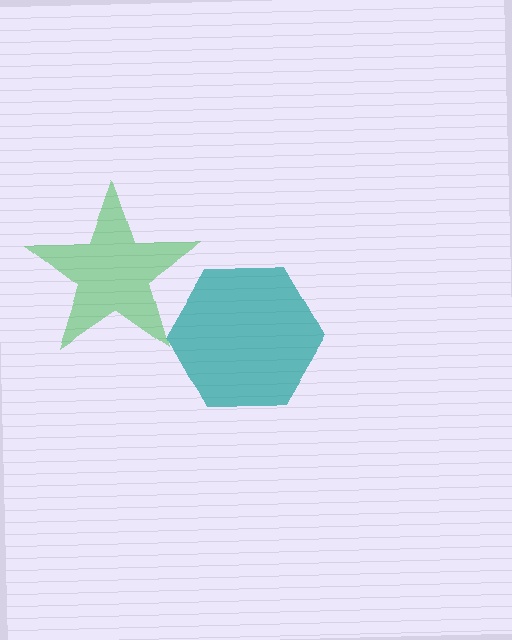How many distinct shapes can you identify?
There are 2 distinct shapes: a teal hexagon, a green star.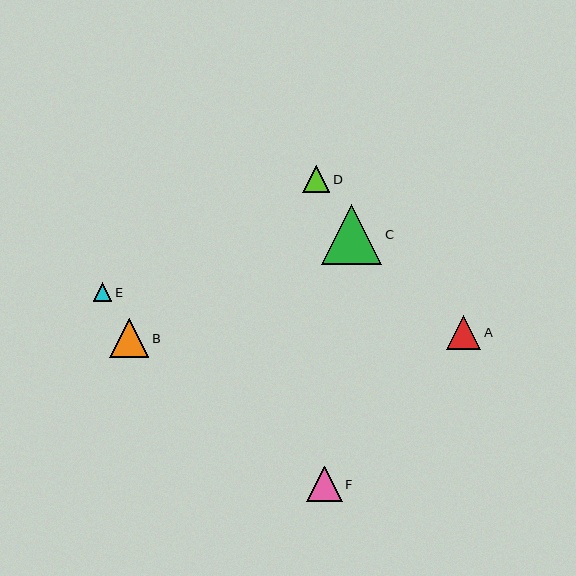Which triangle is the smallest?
Triangle E is the smallest with a size of approximately 18 pixels.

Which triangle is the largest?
Triangle C is the largest with a size of approximately 60 pixels.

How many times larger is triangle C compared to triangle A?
Triangle C is approximately 1.8 times the size of triangle A.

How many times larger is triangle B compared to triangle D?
Triangle B is approximately 1.5 times the size of triangle D.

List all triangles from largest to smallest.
From largest to smallest: C, B, F, A, D, E.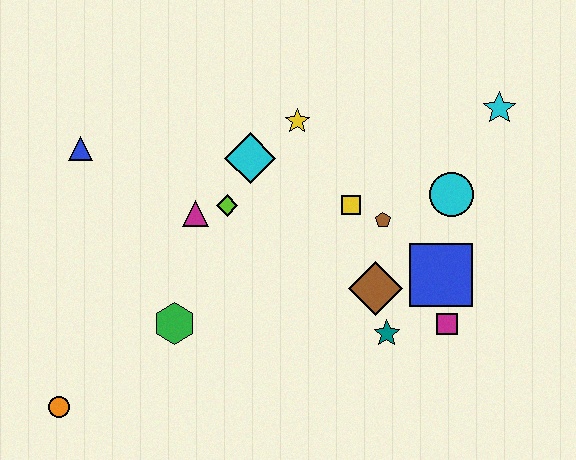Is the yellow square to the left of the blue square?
Yes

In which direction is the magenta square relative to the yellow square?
The magenta square is below the yellow square.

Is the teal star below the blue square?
Yes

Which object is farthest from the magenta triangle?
The cyan star is farthest from the magenta triangle.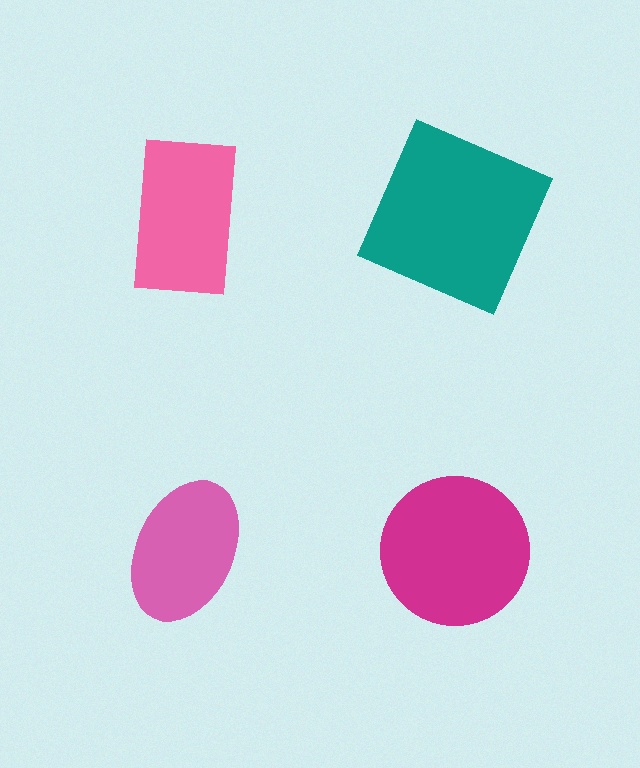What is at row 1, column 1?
A pink rectangle.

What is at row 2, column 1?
A pink ellipse.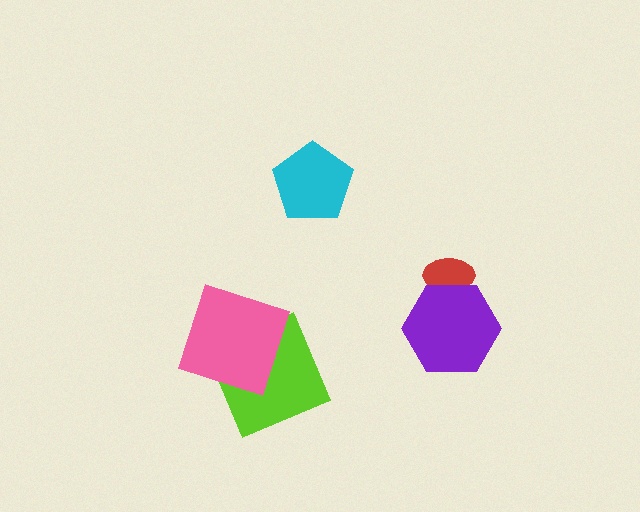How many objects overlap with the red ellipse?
1 object overlaps with the red ellipse.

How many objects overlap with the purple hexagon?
1 object overlaps with the purple hexagon.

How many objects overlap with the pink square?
1 object overlaps with the pink square.